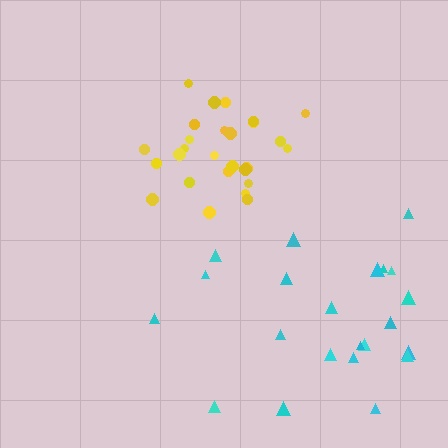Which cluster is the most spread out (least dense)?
Cyan.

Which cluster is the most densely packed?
Yellow.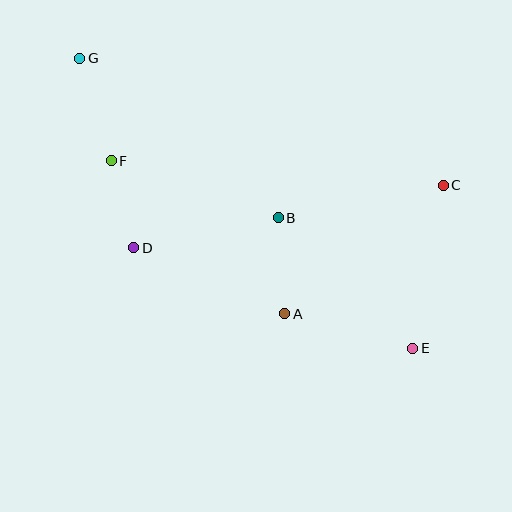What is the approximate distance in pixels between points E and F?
The distance between E and F is approximately 355 pixels.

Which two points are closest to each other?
Points D and F are closest to each other.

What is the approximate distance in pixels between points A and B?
The distance between A and B is approximately 96 pixels.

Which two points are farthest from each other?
Points E and G are farthest from each other.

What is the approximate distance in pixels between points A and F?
The distance between A and F is approximately 231 pixels.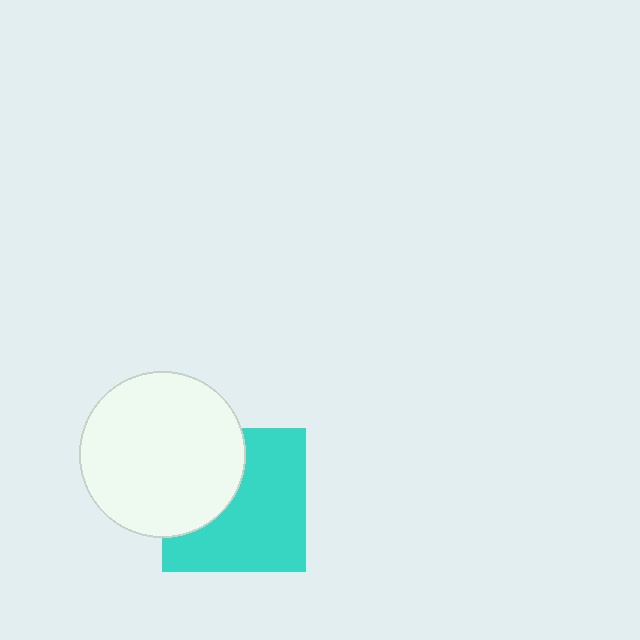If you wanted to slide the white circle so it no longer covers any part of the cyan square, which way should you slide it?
Slide it left — that is the most direct way to separate the two shapes.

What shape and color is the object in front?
The object in front is a white circle.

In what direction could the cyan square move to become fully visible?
The cyan square could move right. That would shift it out from behind the white circle entirely.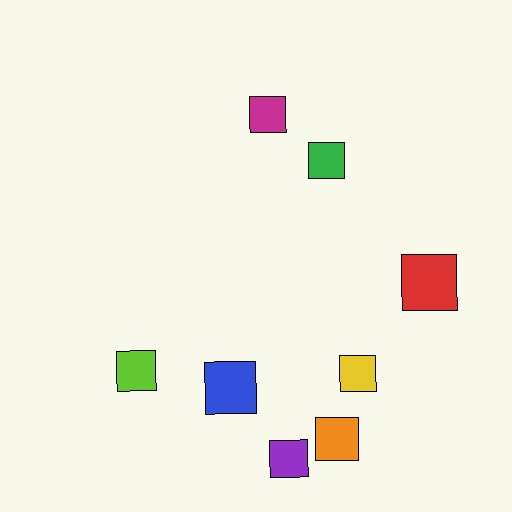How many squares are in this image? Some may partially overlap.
There are 8 squares.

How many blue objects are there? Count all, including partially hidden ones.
There is 1 blue object.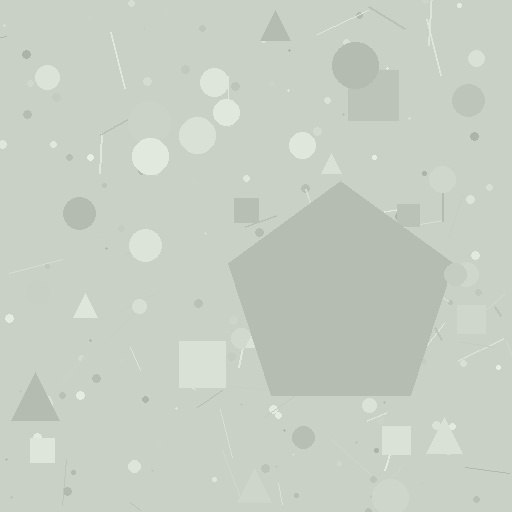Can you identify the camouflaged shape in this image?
The camouflaged shape is a pentagon.